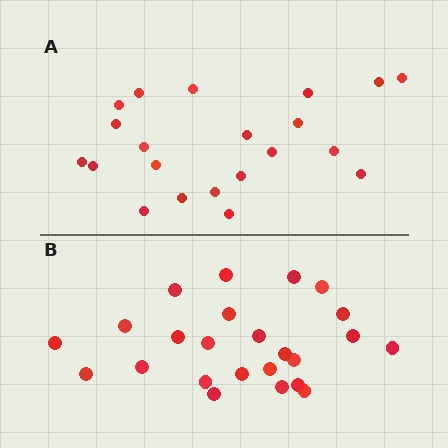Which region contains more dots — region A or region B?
Region B (the bottom region) has more dots.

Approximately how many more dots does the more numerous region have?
Region B has just a few more — roughly 2 or 3 more dots than region A.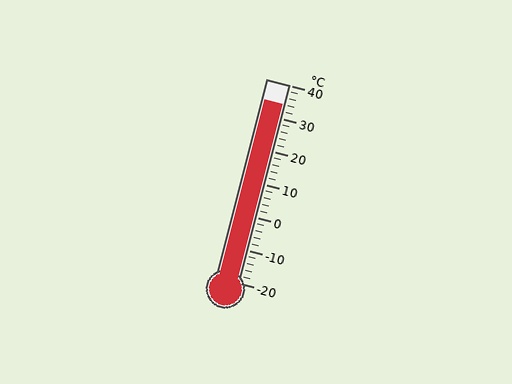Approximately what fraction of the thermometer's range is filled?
The thermometer is filled to approximately 90% of its range.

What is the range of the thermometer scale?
The thermometer scale ranges from -20°C to 40°C.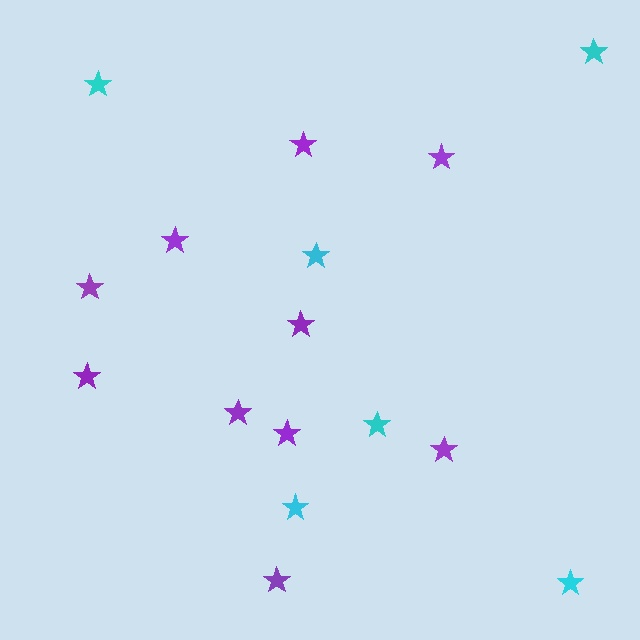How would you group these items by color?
There are 2 groups: one group of cyan stars (6) and one group of purple stars (10).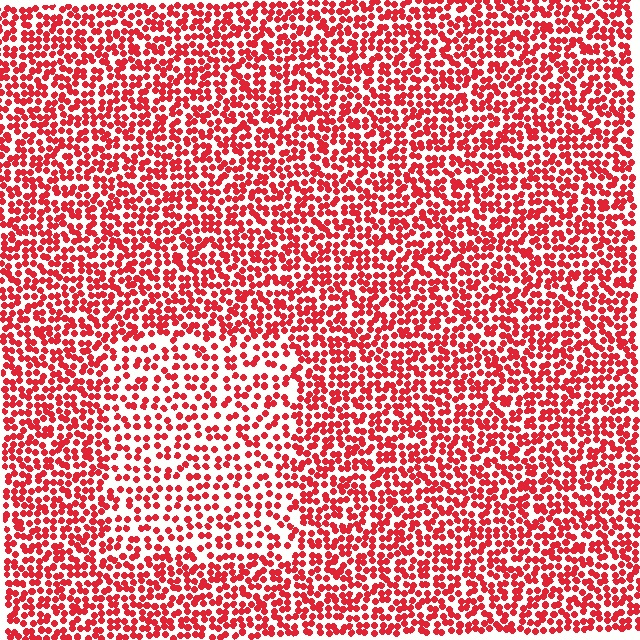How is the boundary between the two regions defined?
The boundary is defined by a change in element density (approximately 1.7x ratio). All elements are the same color, size, and shape.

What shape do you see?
I see a rectangle.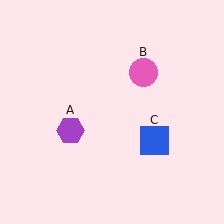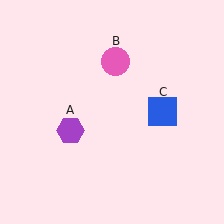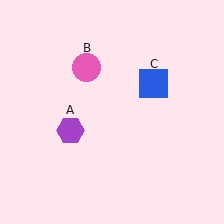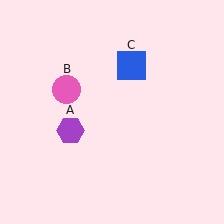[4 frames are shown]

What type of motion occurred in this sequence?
The pink circle (object B), blue square (object C) rotated counterclockwise around the center of the scene.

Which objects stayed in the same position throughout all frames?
Purple hexagon (object A) remained stationary.